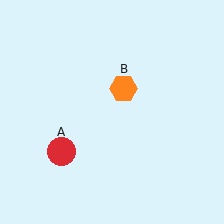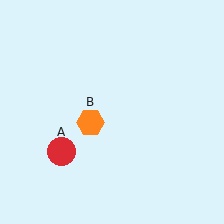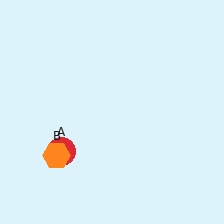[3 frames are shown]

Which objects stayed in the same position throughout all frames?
Red circle (object A) remained stationary.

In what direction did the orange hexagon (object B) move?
The orange hexagon (object B) moved down and to the left.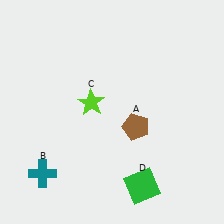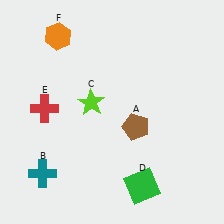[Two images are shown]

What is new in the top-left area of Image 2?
An orange hexagon (F) was added in the top-left area of Image 2.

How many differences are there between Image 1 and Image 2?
There are 2 differences between the two images.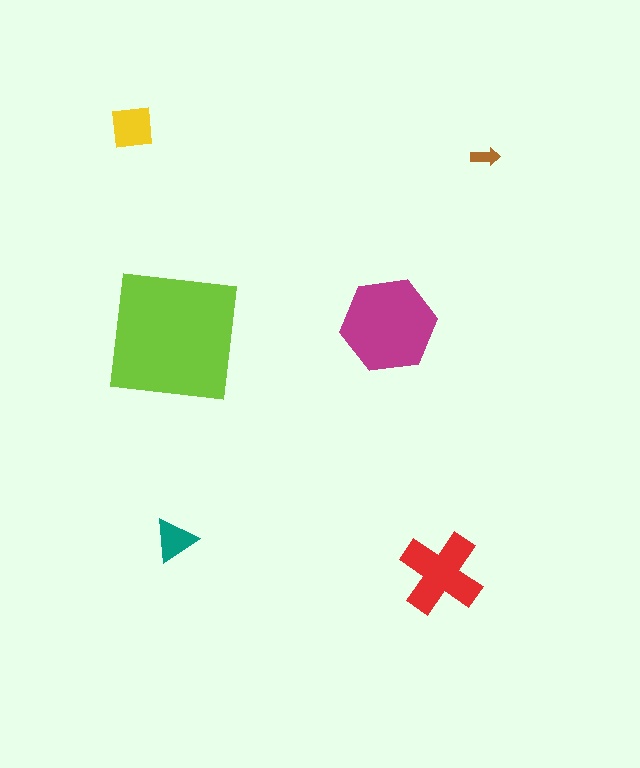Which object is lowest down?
The red cross is bottommost.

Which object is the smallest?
The brown arrow.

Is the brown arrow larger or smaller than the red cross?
Smaller.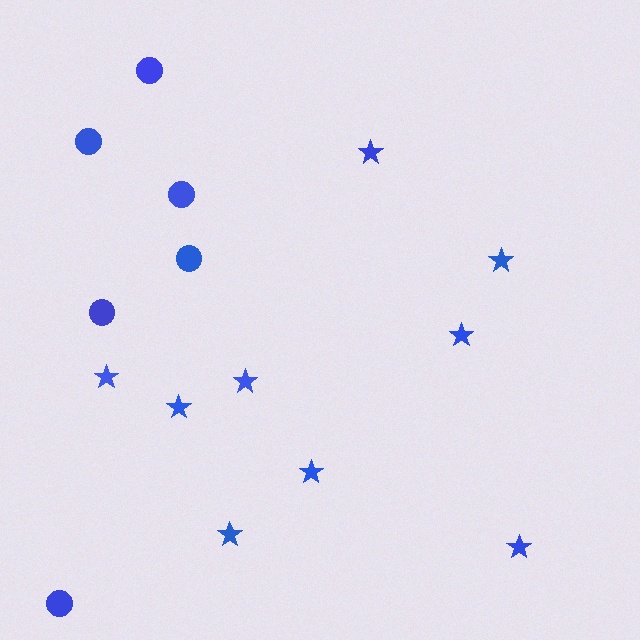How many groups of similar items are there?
There are 2 groups: one group of stars (9) and one group of circles (6).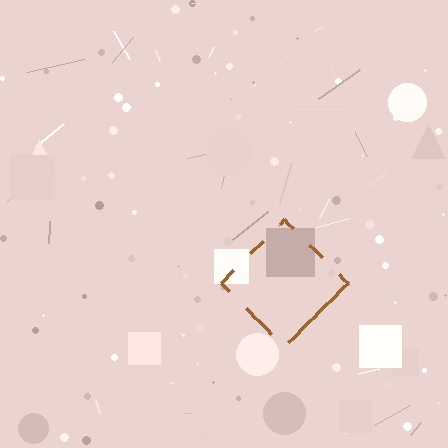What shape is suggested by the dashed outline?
The dashed outline suggests a diamond.